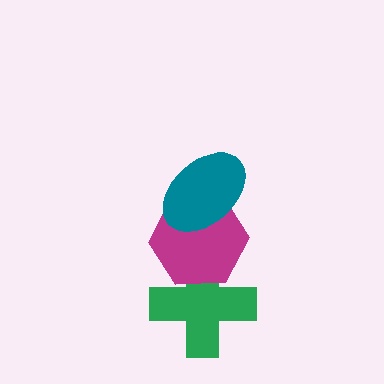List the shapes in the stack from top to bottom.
From top to bottom: the teal ellipse, the magenta hexagon, the green cross.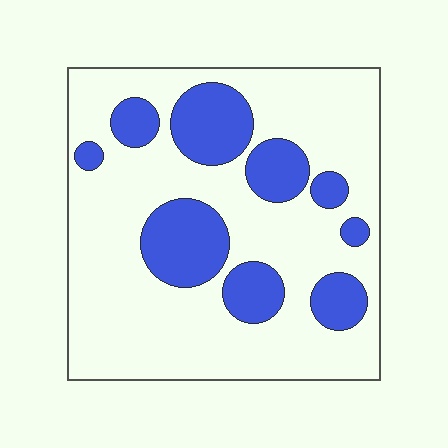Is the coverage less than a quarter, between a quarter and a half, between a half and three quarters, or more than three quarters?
Between a quarter and a half.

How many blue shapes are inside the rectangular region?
9.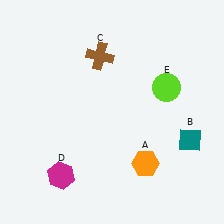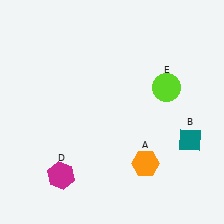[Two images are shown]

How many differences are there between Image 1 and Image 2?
There is 1 difference between the two images.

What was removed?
The brown cross (C) was removed in Image 2.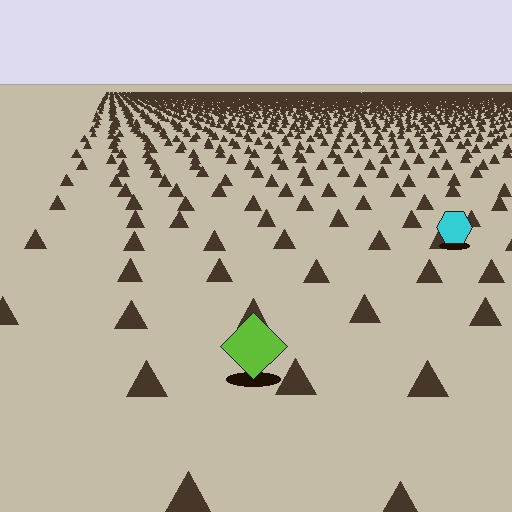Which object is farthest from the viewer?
The cyan hexagon is farthest from the viewer. It appears smaller and the ground texture around it is denser.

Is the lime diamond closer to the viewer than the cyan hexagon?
Yes. The lime diamond is closer — you can tell from the texture gradient: the ground texture is coarser near it.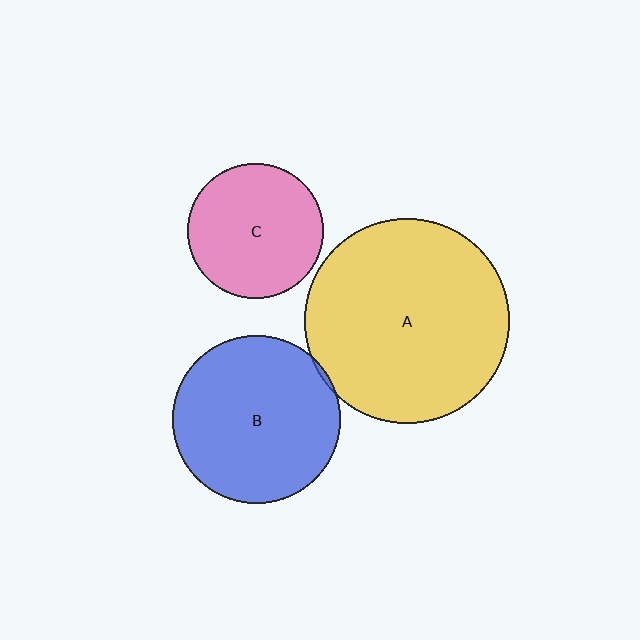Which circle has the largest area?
Circle A (yellow).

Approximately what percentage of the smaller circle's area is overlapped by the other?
Approximately 5%.